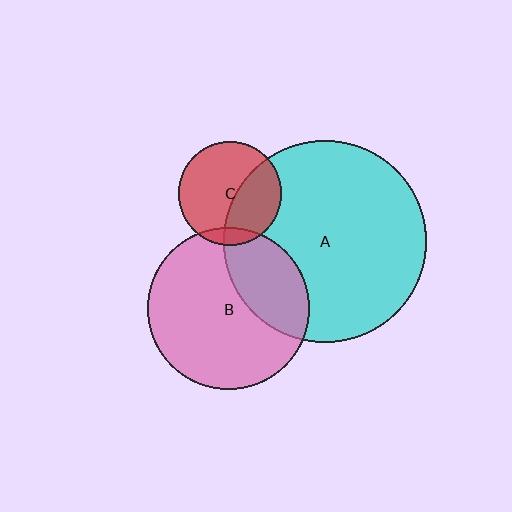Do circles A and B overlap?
Yes.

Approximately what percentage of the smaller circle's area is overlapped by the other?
Approximately 30%.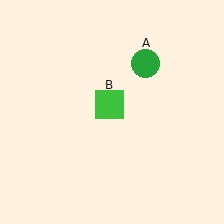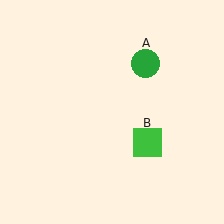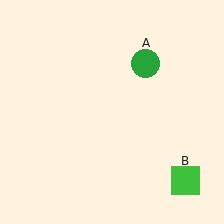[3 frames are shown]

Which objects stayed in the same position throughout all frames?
Green circle (object A) remained stationary.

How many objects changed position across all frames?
1 object changed position: green square (object B).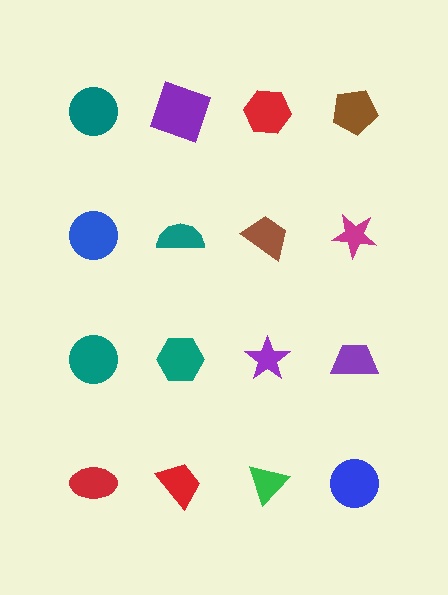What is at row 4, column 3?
A green triangle.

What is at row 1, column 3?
A red hexagon.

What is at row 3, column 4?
A purple trapezoid.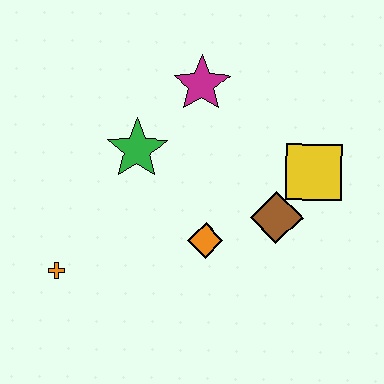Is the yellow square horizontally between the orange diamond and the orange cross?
No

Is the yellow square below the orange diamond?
No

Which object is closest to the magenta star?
The green star is closest to the magenta star.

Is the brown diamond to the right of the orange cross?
Yes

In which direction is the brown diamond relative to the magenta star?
The brown diamond is below the magenta star.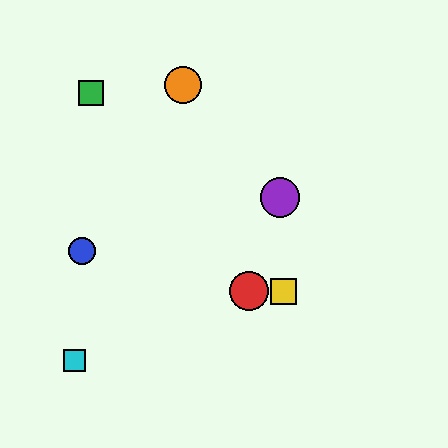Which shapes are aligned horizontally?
The red circle, the yellow square are aligned horizontally.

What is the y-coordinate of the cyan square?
The cyan square is at y≈360.